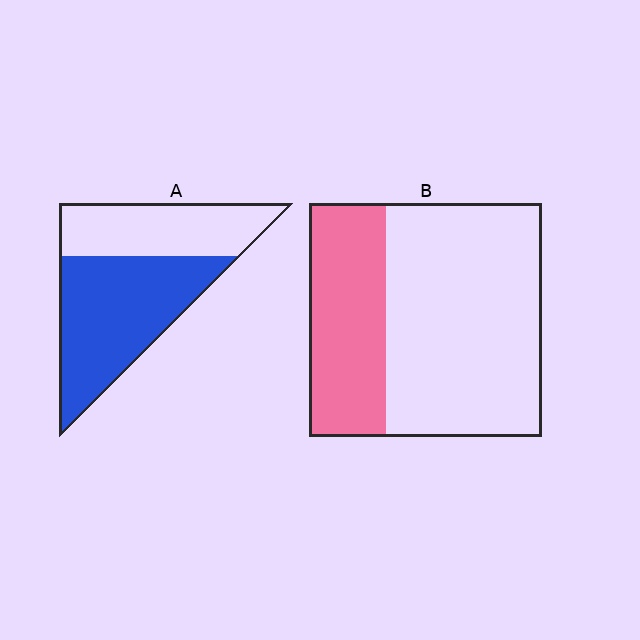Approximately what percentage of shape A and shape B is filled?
A is approximately 60% and B is approximately 35%.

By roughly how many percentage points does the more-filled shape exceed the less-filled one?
By roughly 25 percentage points (A over B).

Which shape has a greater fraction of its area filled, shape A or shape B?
Shape A.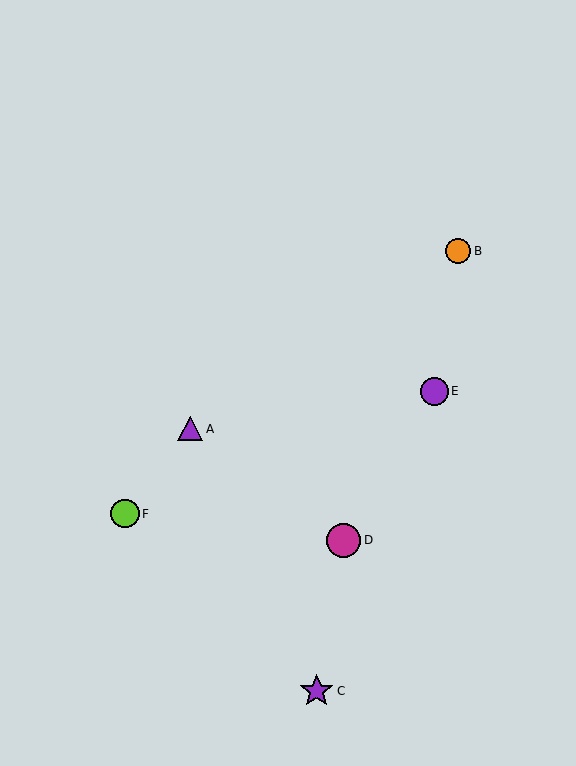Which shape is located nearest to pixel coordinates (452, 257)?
The orange circle (labeled B) at (458, 251) is nearest to that location.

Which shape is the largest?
The magenta circle (labeled D) is the largest.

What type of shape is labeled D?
Shape D is a magenta circle.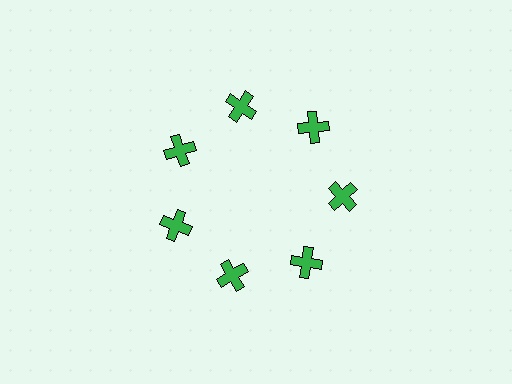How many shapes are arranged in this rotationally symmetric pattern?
There are 7 shapes, arranged in 7 groups of 1.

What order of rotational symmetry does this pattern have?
This pattern has 7-fold rotational symmetry.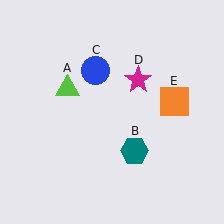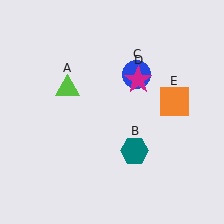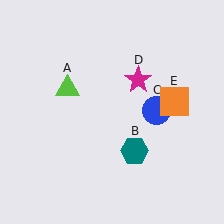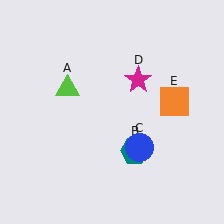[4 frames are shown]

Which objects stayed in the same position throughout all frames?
Lime triangle (object A) and teal hexagon (object B) and magenta star (object D) and orange square (object E) remained stationary.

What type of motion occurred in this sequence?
The blue circle (object C) rotated clockwise around the center of the scene.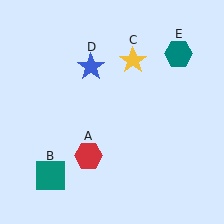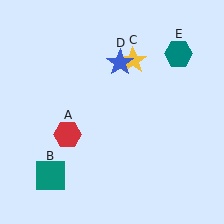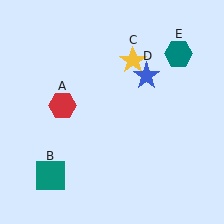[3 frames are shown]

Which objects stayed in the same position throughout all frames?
Teal square (object B) and yellow star (object C) and teal hexagon (object E) remained stationary.